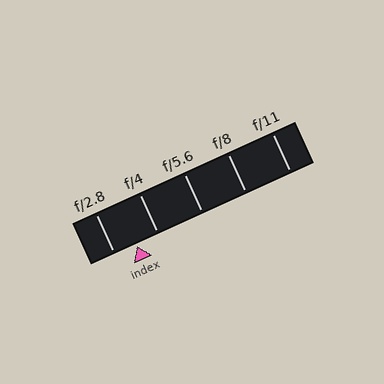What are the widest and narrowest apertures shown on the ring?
The widest aperture shown is f/2.8 and the narrowest is f/11.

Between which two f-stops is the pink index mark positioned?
The index mark is between f/2.8 and f/4.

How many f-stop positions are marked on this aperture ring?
There are 5 f-stop positions marked.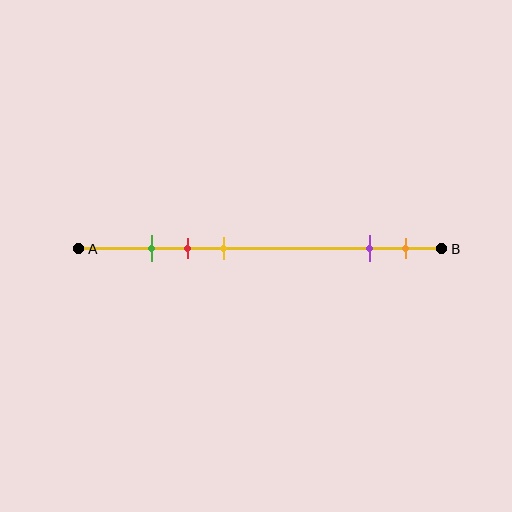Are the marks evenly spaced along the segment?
No, the marks are not evenly spaced.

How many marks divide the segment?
There are 5 marks dividing the segment.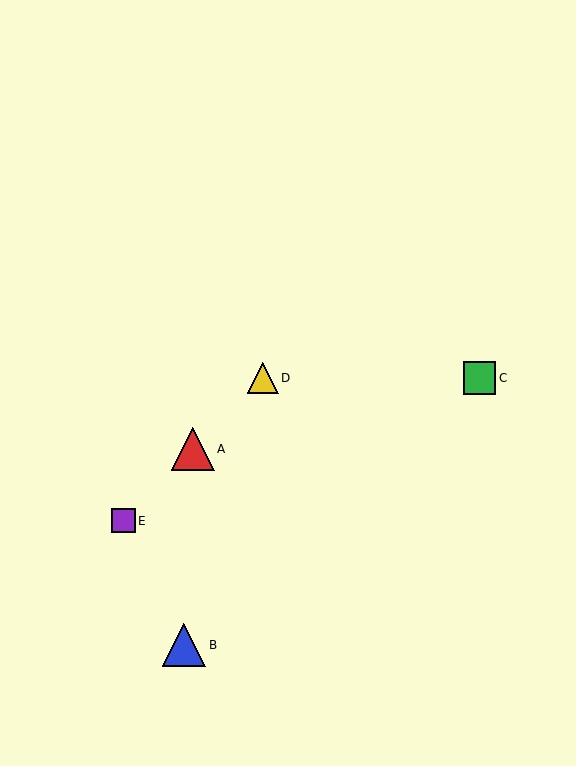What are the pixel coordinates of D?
Object D is at (263, 378).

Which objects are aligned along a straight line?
Objects A, D, E are aligned along a straight line.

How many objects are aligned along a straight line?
3 objects (A, D, E) are aligned along a straight line.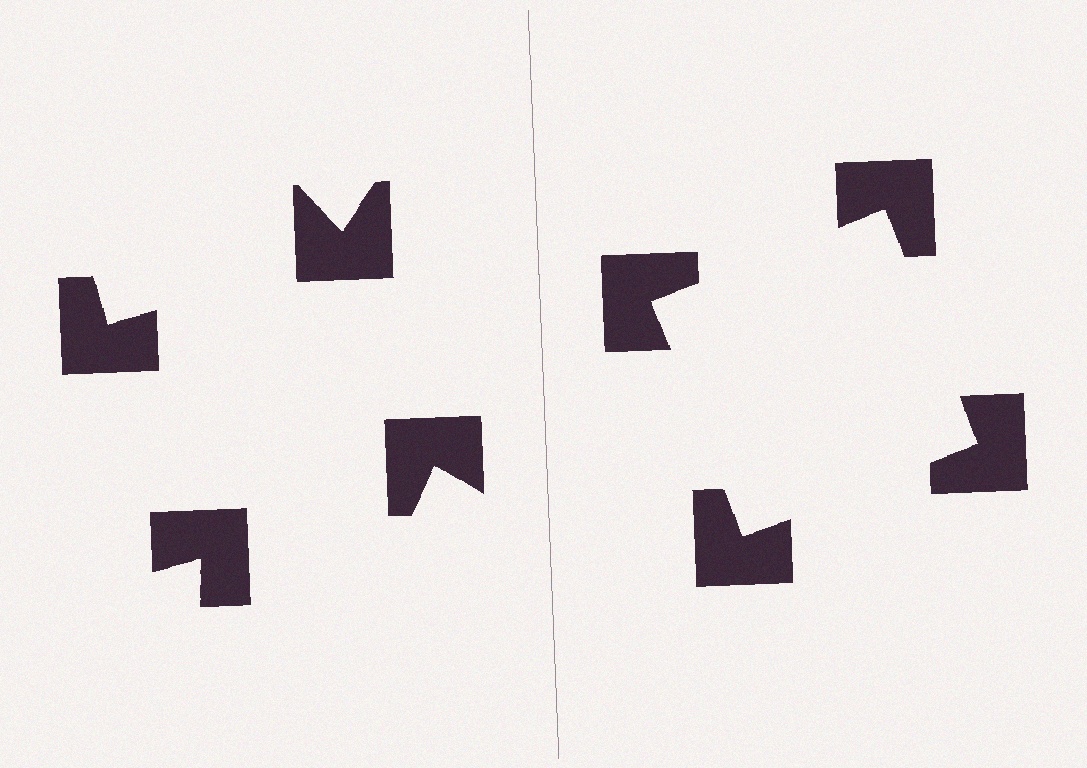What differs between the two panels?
The notched squares are positioned identically on both sides; only the wedge orientations differ. On the right they align to a square; on the left they are misaligned.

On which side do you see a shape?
An illusory square appears on the right side. On the left side the wedge cuts are rotated, so no coherent shape forms.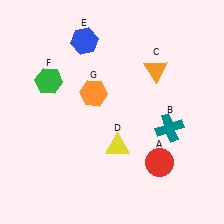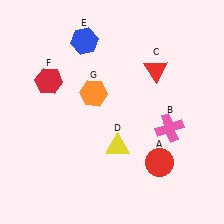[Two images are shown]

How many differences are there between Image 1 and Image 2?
There are 3 differences between the two images.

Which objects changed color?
B changed from teal to pink. C changed from orange to red. F changed from green to red.